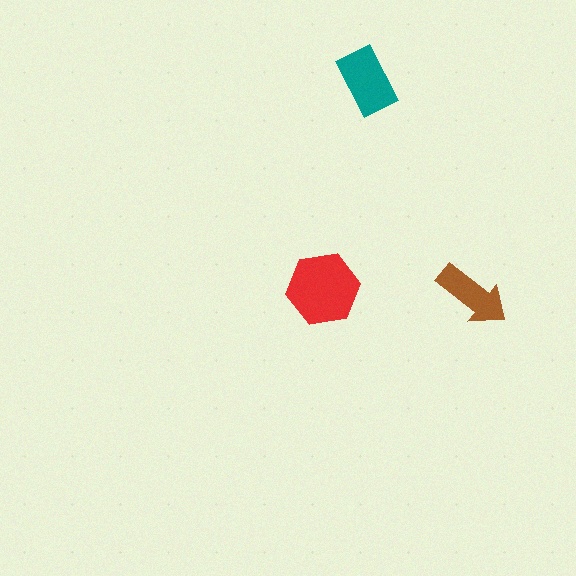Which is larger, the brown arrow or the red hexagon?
The red hexagon.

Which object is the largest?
The red hexagon.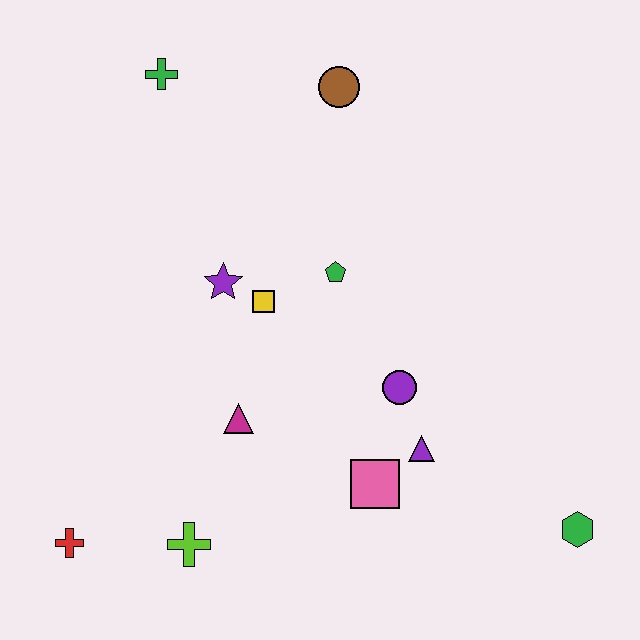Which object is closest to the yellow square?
The purple star is closest to the yellow square.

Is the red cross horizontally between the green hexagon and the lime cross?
No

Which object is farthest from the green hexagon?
The green cross is farthest from the green hexagon.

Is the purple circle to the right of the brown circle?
Yes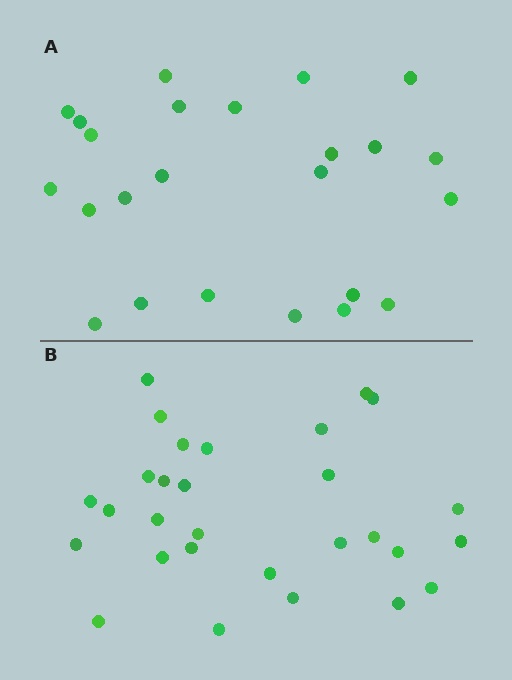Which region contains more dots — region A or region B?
Region B (the bottom region) has more dots.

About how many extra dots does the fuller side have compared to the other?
Region B has about 5 more dots than region A.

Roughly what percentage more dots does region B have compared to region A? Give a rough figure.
About 20% more.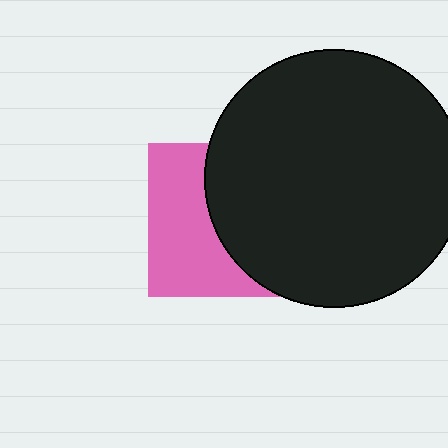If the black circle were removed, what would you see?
You would see the complete pink square.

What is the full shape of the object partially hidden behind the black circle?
The partially hidden object is a pink square.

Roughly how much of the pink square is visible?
About half of it is visible (roughly 48%).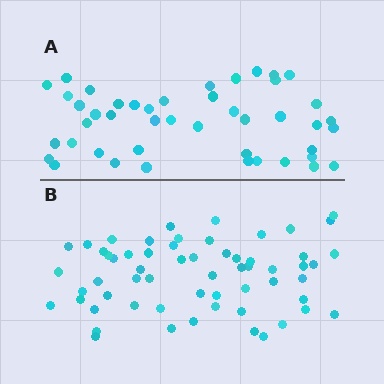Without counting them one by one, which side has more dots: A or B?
Region B (the bottom region) has more dots.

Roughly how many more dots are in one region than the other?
Region B has approximately 15 more dots than region A.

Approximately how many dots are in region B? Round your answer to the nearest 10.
About 60 dots.